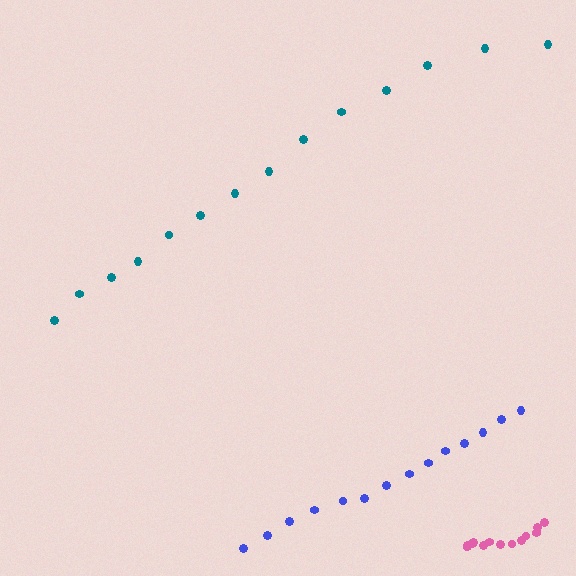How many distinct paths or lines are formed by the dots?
There are 3 distinct paths.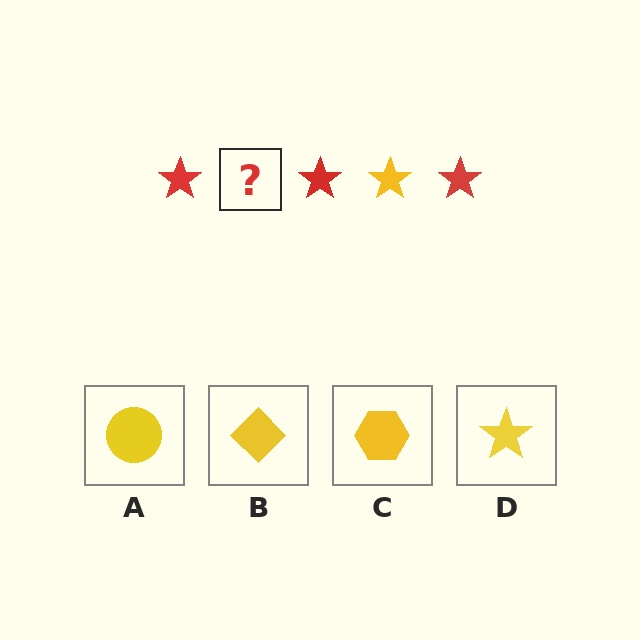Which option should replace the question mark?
Option D.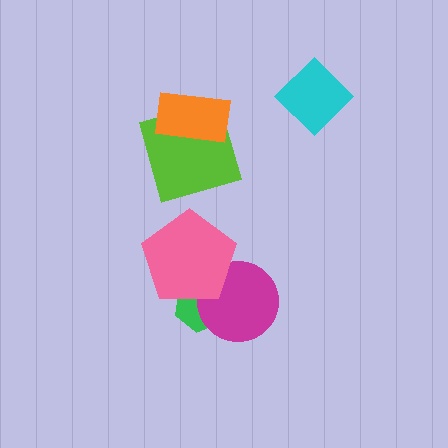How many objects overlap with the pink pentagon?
2 objects overlap with the pink pentagon.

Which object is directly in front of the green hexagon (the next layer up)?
The magenta circle is directly in front of the green hexagon.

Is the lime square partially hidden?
Yes, it is partially covered by another shape.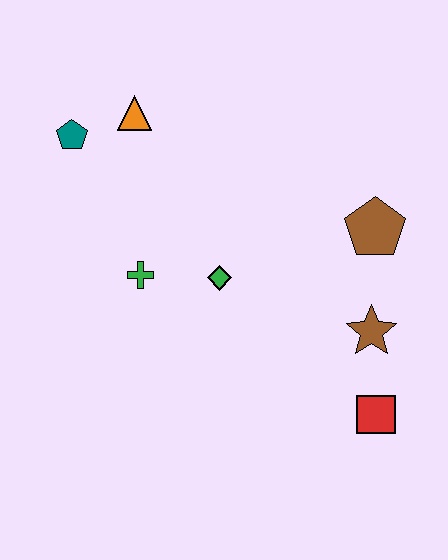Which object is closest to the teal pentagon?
The orange triangle is closest to the teal pentagon.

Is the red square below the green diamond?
Yes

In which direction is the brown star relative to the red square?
The brown star is above the red square.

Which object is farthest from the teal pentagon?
The red square is farthest from the teal pentagon.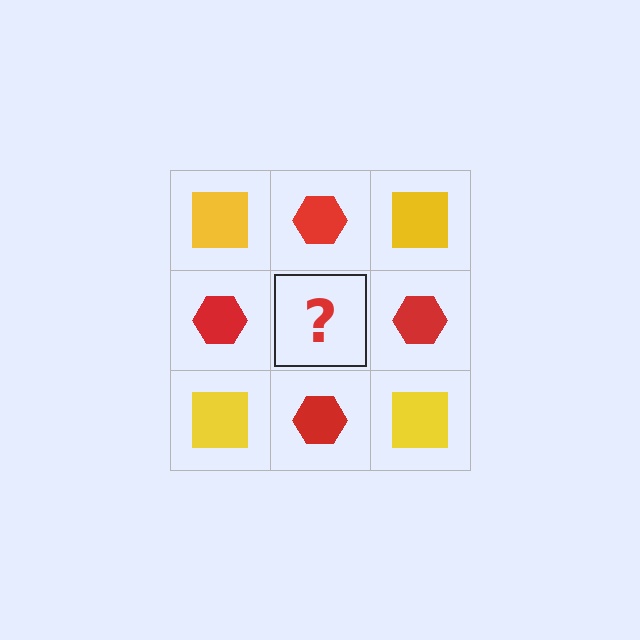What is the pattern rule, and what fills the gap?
The rule is that it alternates yellow square and red hexagon in a checkerboard pattern. The gap should be filled with a yellow square.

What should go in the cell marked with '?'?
The missing cell should contain a yellow square.